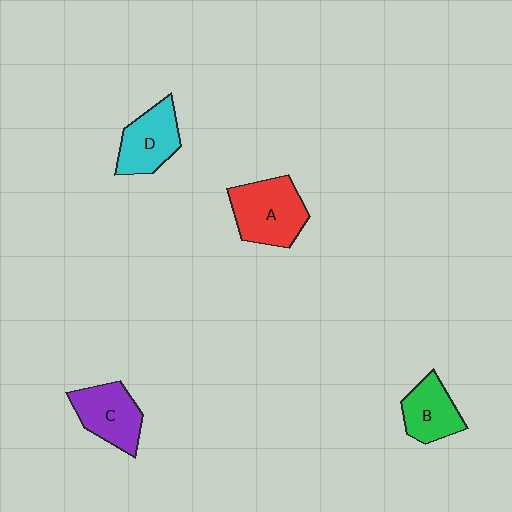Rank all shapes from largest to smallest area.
From largest to smallest: A (red), C (purple), D (cyan), B (green).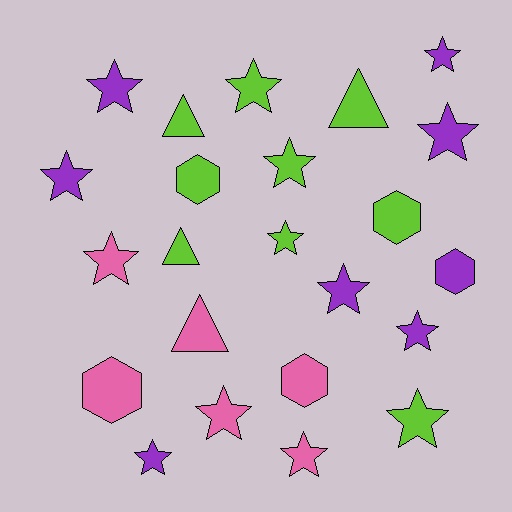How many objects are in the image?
There are 23 objects.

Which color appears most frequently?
Lime, with 9 objects.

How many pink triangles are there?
There is 1 pink triangle.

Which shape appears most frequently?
Star, with 14 objects.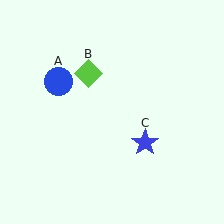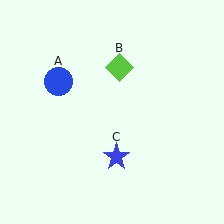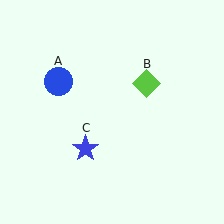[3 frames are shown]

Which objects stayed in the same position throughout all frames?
Blue circle (object A) remained stationary.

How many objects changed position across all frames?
2 objects changed position: lime diamond (object B), blue star (object C).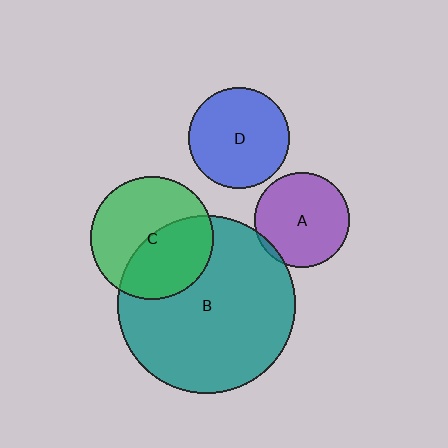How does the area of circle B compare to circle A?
Approximately 3.5 times.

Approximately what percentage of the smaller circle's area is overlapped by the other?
Approximately 45%.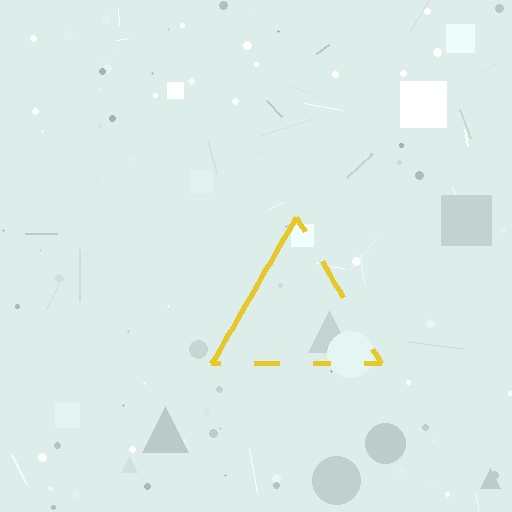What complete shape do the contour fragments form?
The contour fragments form a triangle.